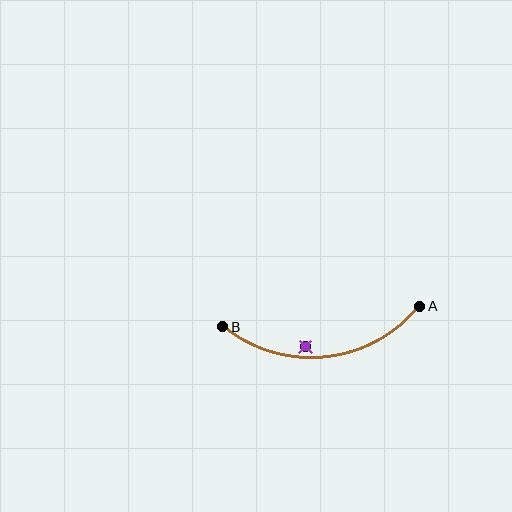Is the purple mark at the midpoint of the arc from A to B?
No — the purple mark does not lie on the arc at all. It sits slightly inside the curve.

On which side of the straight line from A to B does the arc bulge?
The arc bulges below the straight line connecting A and B.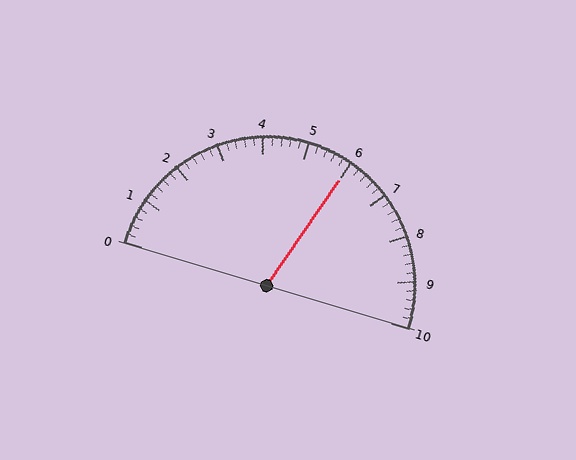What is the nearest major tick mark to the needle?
The nearest major tick mark is 6.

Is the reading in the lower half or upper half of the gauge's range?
The reading is in the upper half of the range (0 to 10).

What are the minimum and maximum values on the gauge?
The gauge ranges from 0 to 10.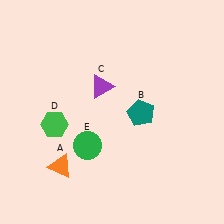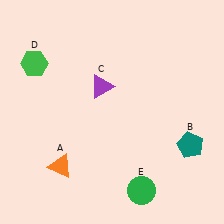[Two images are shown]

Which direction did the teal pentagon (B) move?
The teal pentagon (B) moved right.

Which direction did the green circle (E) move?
The green circle (E) moved right.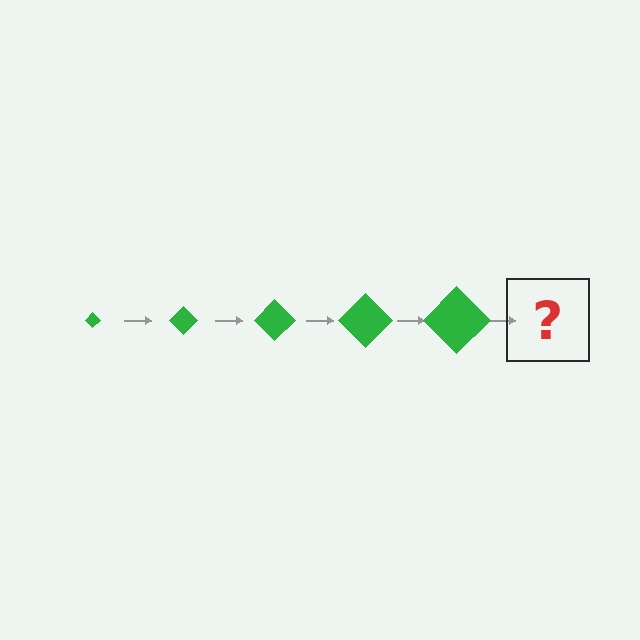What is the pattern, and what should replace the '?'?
The pattern is that the diamond gets progressively larger each step. The '?' should be a green diamond, larger than the previous one.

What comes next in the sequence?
The next element should be a green diamond, larger than the previous one.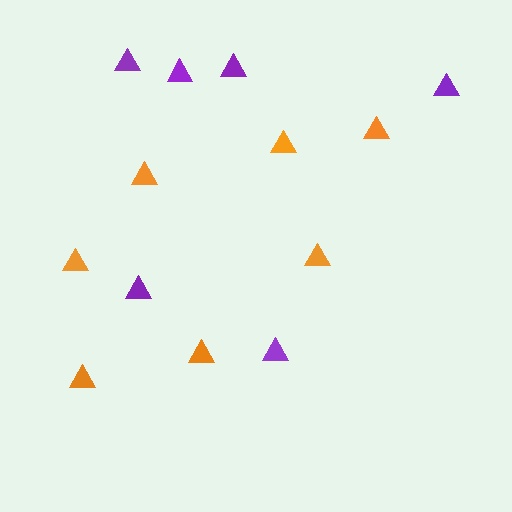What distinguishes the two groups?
There are 2 groups: one group of purple triangles (6) and one group of orange triangles (7).